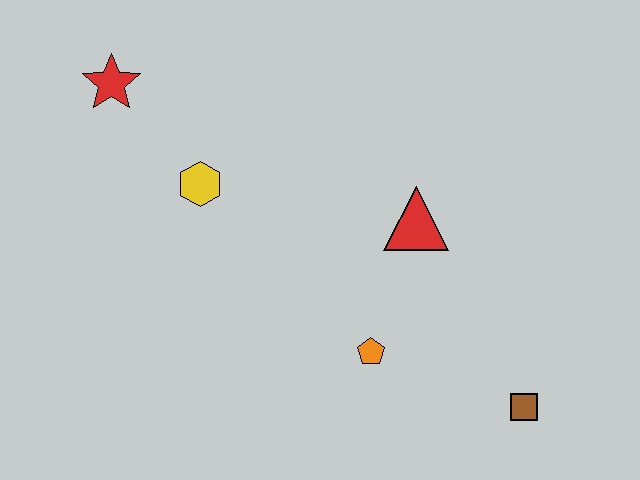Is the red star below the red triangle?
No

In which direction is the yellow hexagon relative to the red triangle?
The yellow hexagon is to the left of the red triangle.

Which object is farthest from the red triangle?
The red star is farthest from the red triangle.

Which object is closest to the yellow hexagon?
The red star is closest to the yellow hexagon.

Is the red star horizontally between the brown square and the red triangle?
No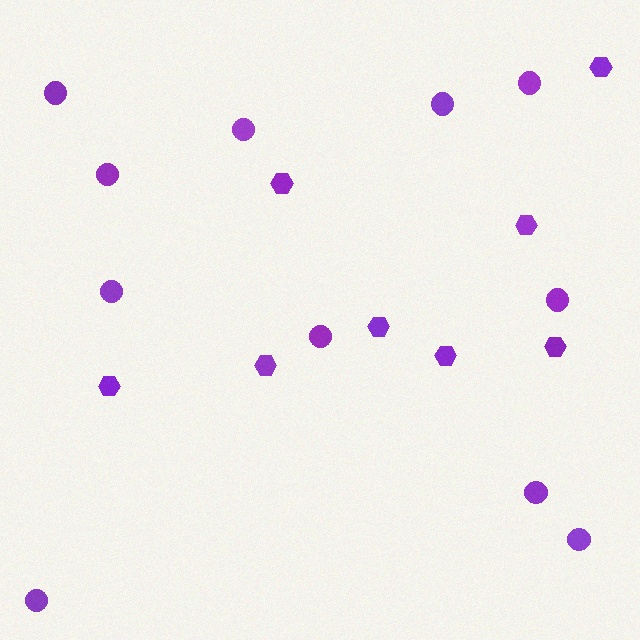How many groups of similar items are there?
There are 2 groups: one group of hexagons (8) and one group of circles (11).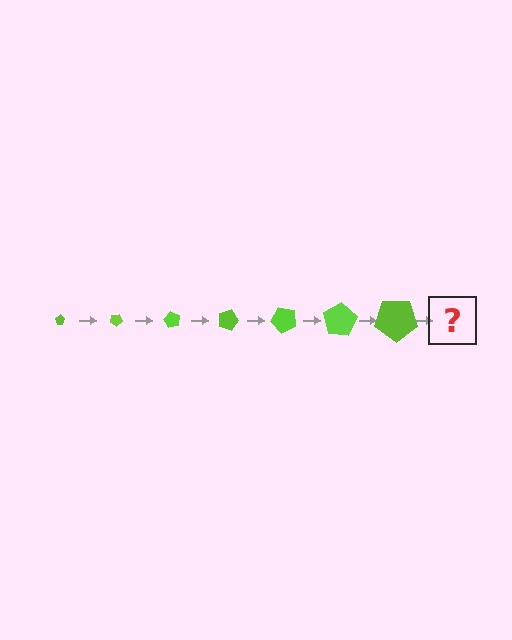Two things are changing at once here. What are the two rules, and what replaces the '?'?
The two rules are that the pentagon grows larger each step and it rotates 30 degrees each step. The '?' should be a pentagon, larger than the previous one and rotated 210 degrees from the start.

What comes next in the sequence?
The next element should be a pentagon, larger than the previous one and rotated 210 degrees from the start.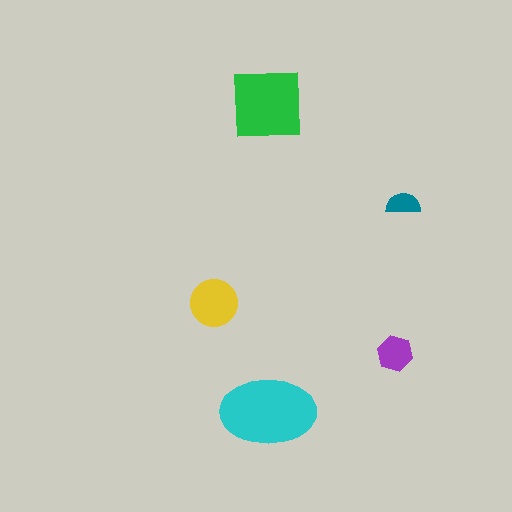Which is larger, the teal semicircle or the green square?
The green square.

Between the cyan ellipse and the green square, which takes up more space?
The cyan ellipse.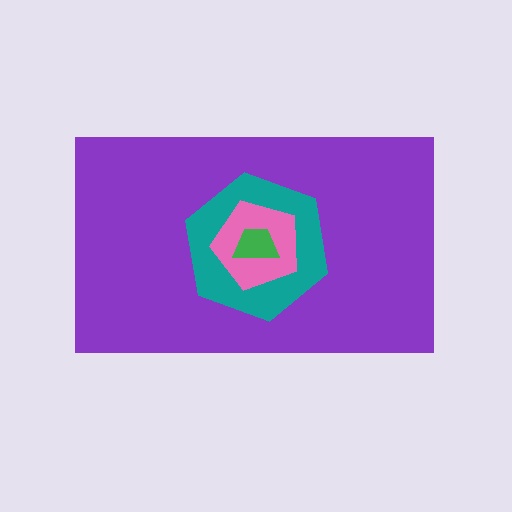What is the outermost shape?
The purple rectangle.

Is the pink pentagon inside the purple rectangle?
Yes.